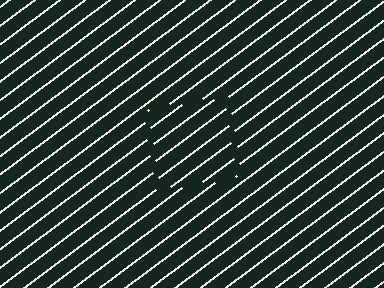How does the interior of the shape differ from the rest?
The interior of the shape contains the same grating, shifted by half a period — the contour is defined by the phase discontinuity where line-ends from the inner and outer gratings abut.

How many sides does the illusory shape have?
4 sides — the line-ends trace a square.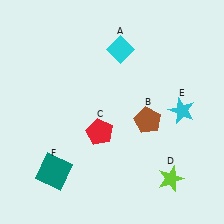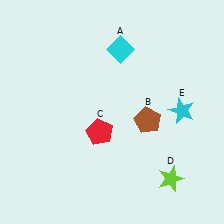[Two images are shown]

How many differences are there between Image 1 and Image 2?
There is 1 difference between the two images.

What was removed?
The teal square (F) was removed in Image 2.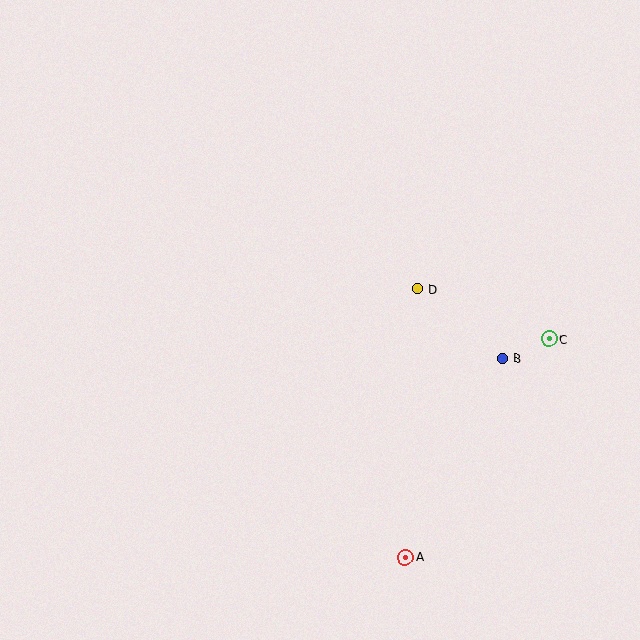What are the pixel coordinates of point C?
Point C is at (549, 339).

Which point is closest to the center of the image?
Point D at (418, 289) is closest to the center.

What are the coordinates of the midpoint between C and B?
The midpoint between C and B is at (526, 349).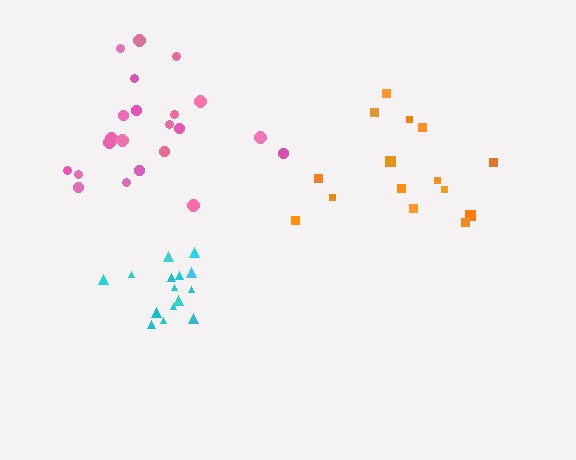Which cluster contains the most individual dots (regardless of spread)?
Pink (22).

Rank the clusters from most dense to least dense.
cyan, pink, orange.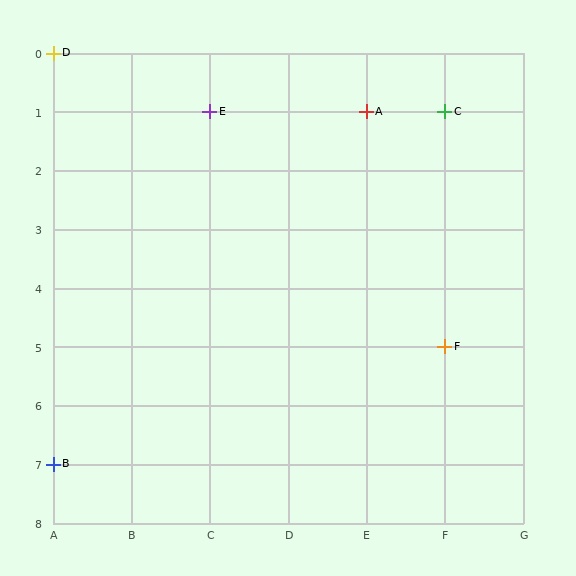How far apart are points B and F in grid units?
Points B and F are 5 columns and 2 rows apart (about 5.4 grid units diagonally).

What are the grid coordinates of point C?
Point C is at grid coordinates (F, 1).